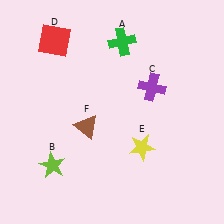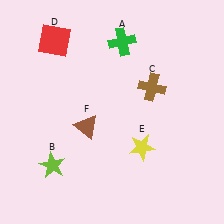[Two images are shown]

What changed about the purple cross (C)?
In Image 1, C is purple. In Image 2, it changed to brown.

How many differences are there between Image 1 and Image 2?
There is 1 difference between the two images.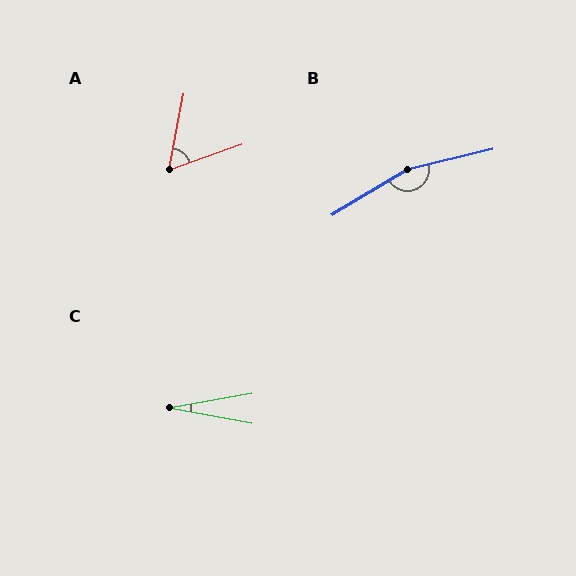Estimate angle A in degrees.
Approximately 60 degrees.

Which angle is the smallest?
C, at approximately 21 degrees.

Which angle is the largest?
B, at approximately 162 degrees.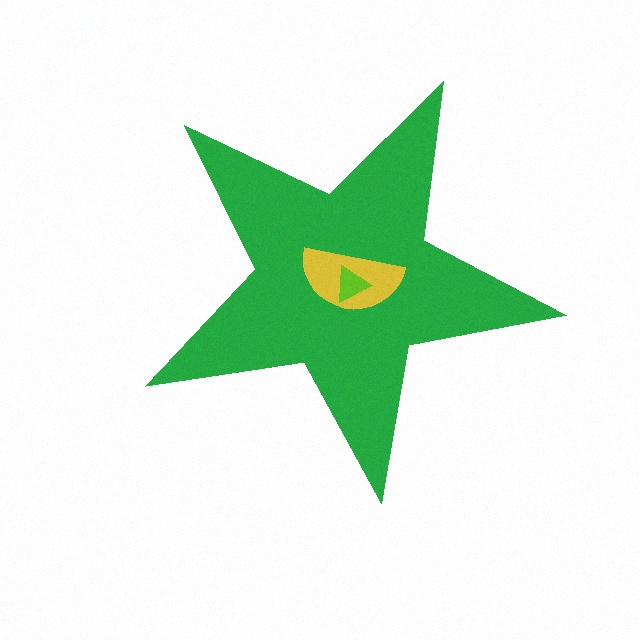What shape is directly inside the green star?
The yellow semicircle.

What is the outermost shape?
The green star.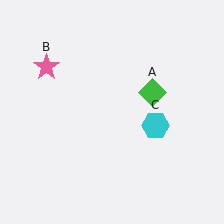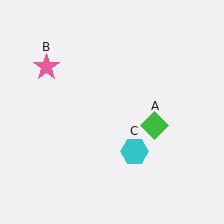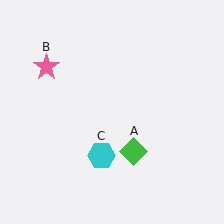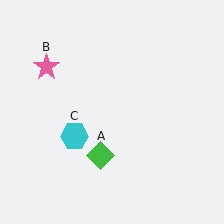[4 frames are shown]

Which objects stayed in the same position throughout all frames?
Pink star (object B) remained stationary.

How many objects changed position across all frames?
2 objects changed position: green diamond (object A), cyan hexagon (object C).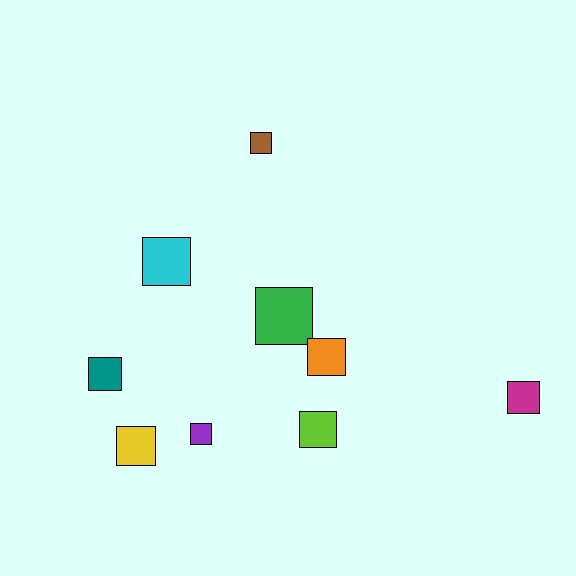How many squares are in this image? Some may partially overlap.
There are 9 squares.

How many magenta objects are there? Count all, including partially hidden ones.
There is 1 magenta object.